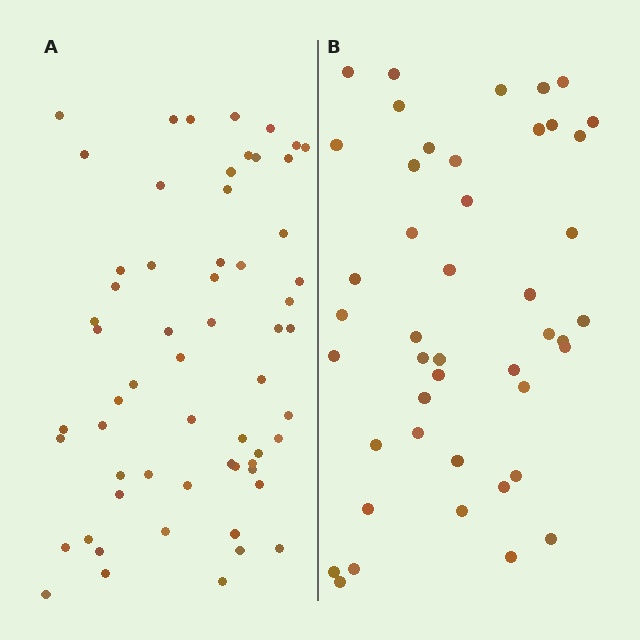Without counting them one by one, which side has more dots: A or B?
Region A (the left region) has more dots.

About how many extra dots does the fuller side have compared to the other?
Region A has approximately 15 more dots than region B.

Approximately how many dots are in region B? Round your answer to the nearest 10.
About 40 dots. (The exact count is 45, which rounds to 40.)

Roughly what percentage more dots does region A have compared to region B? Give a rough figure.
About 35% more.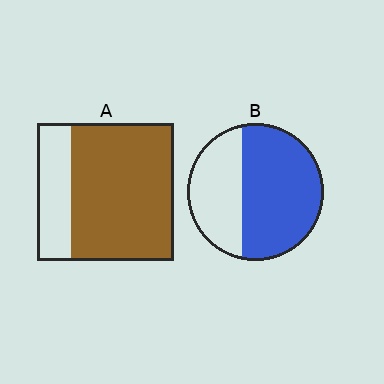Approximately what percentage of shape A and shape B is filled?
A is approximately 75% and B is approximately 60%.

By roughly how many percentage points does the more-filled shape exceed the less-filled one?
By roughly 15 percentage points (A over B).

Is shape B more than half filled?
Yes.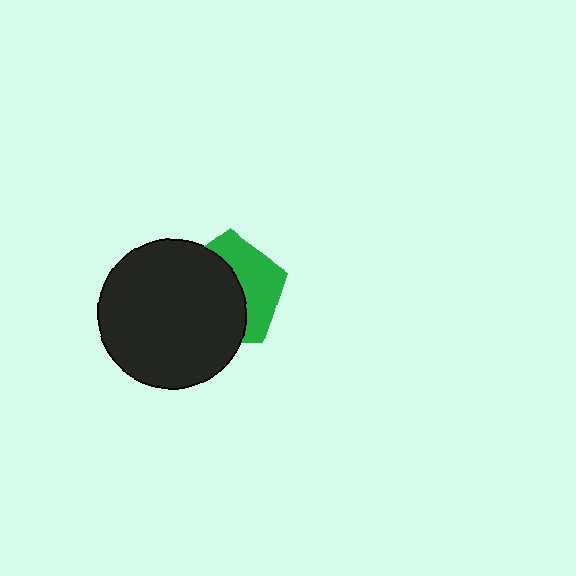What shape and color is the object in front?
The object in front is a black circle.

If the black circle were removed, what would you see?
You would see the complete green pentagon.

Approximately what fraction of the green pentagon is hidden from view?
Roughly 58% of the green pentagon is hidden behind the black circle.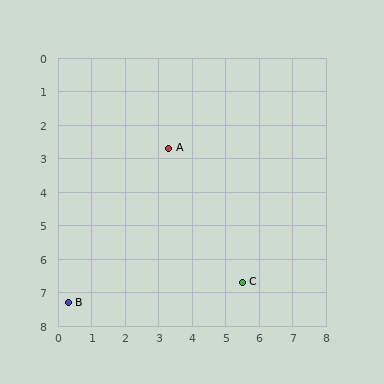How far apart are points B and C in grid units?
Points B and C are about 5.2 grid units apart.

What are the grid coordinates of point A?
Point A is at approximately (3.3, 2.7).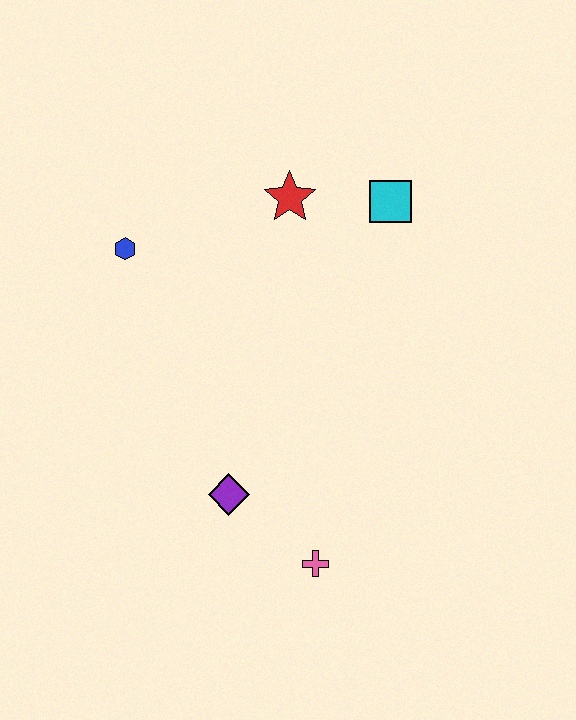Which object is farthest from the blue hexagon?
The pink cross is farthest from the blue hexagon.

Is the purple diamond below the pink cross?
No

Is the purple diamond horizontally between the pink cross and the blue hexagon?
Yes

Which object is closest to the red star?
The cyan square is closest to the red star.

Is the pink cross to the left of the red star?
No